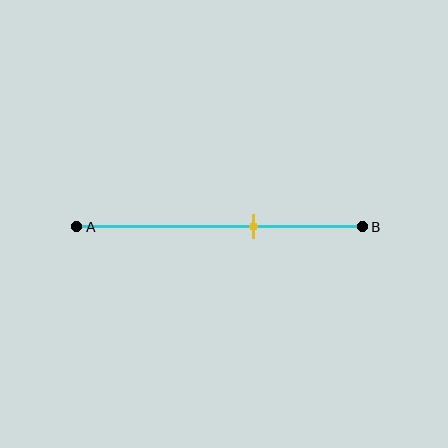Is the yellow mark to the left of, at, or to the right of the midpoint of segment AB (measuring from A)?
The yellow mark is to the right of the midpoint of segment AB.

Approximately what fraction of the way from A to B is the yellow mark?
The yellow mark is approximately 60% of the way from A to B.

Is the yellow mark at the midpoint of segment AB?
No, the mark is at about 60% from A, not at the 50% midpoint.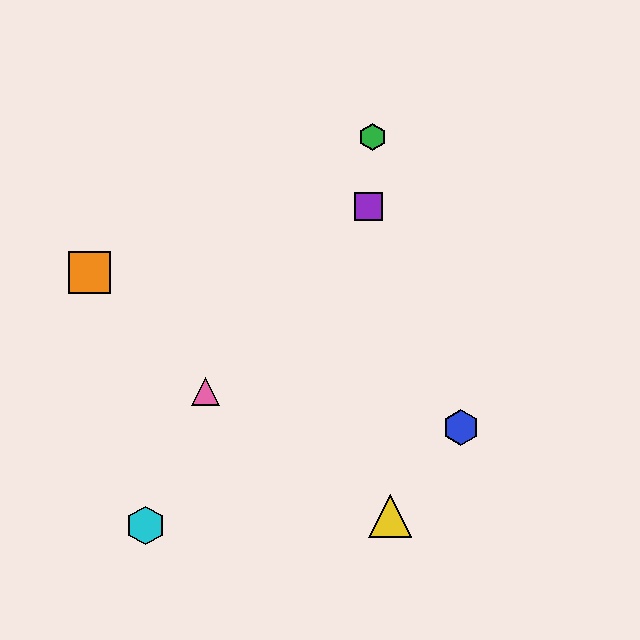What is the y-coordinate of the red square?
The red square is at y≈273.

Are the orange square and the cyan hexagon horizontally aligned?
No, the orange square is at y≈273 and the cyan hexagon is at y≈525.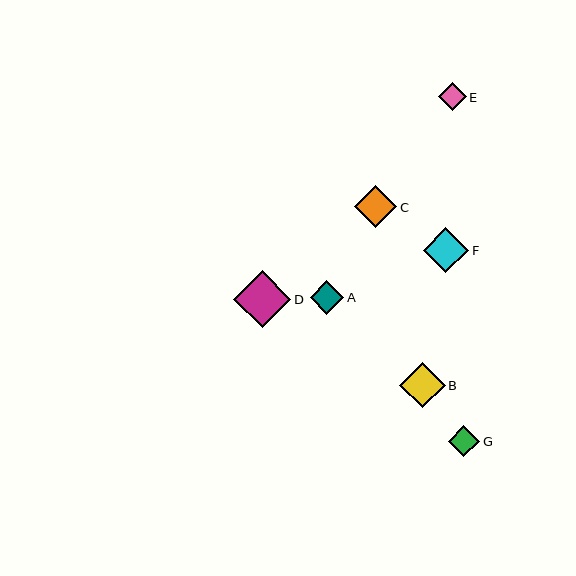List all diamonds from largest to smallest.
From largest to smallest: D, B, F, C, A, G, E.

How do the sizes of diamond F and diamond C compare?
Diamond F and diamond C are approximately the same size.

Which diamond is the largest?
Diamond D is the largest with a size of approximately 57 pixels.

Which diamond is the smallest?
Diamond E is the smallest with a size of approximately 28 pixels.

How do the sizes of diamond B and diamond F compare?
Diamond B and diamond F are approximately the same size.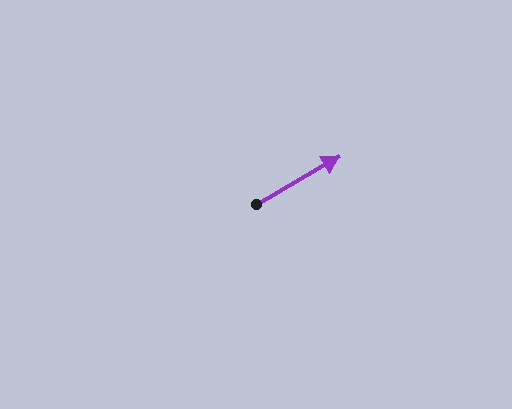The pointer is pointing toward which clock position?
Roughly 2 o'clock.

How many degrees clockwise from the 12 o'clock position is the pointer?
Approximately 60 degrees.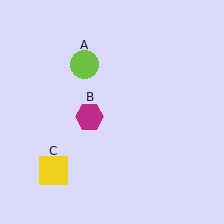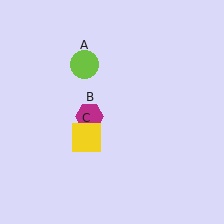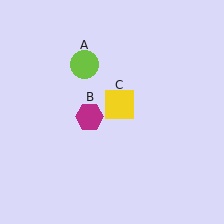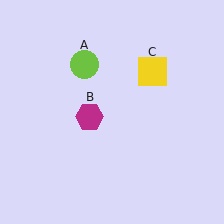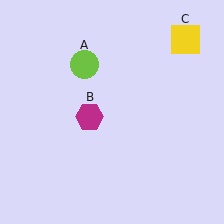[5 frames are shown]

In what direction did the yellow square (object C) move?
The yellow square (object C) moved up and to the right.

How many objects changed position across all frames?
1 object changed position: yellow square (object C).